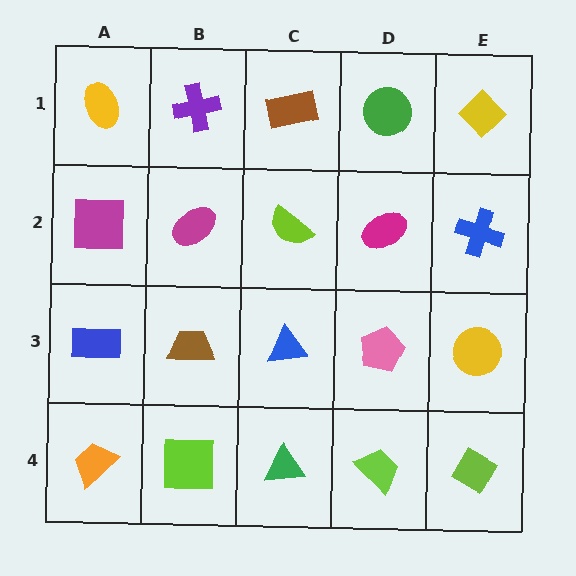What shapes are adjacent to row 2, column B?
A purple cross (row 1, column B), a brown trapezoid (row 3, column B), a magenta square (row 2, column A), a lime semicircle (row 2, column C).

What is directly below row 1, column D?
A magenta ellipse.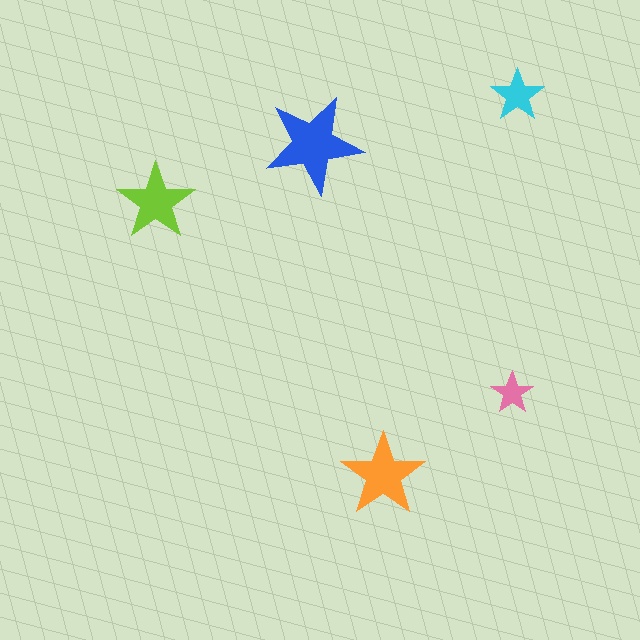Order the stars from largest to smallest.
the blue one, the orange one, the lime one, the cyan one, the pink one.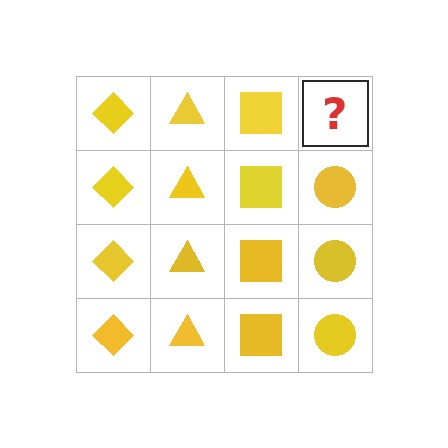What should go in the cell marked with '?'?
The missing cell should contain a yellow circle.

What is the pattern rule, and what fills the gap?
The rule is that each column has a consistent shape. The gap should be filled with a yellow circle.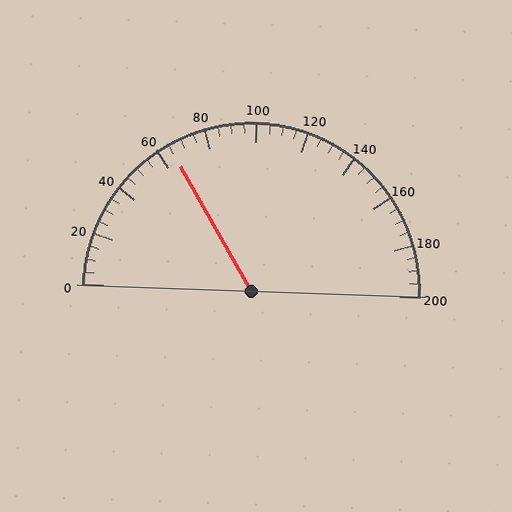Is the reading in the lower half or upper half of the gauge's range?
The reading is in the lower half of the range (0 to 200).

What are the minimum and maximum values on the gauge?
The gauge ranges from 0 to 200.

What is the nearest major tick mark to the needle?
The nearest major tick mark is 60.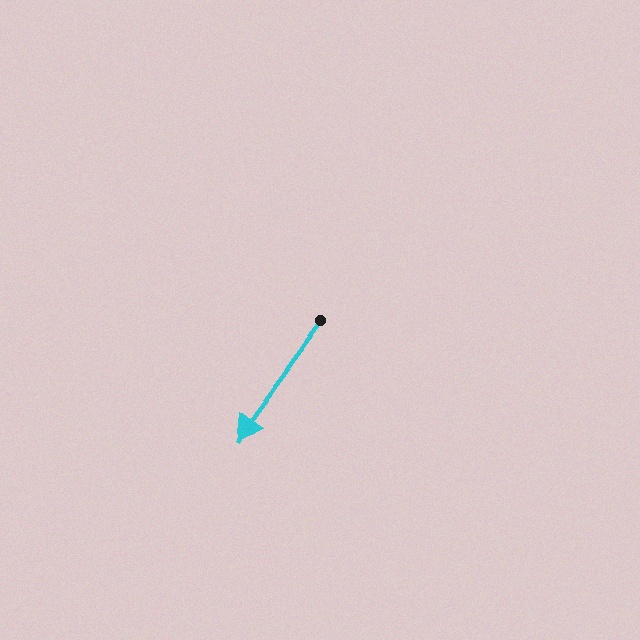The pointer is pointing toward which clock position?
Roughly 7 o'clock.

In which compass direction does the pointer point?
Southwest.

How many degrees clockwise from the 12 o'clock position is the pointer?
Approximately 216 degrees.